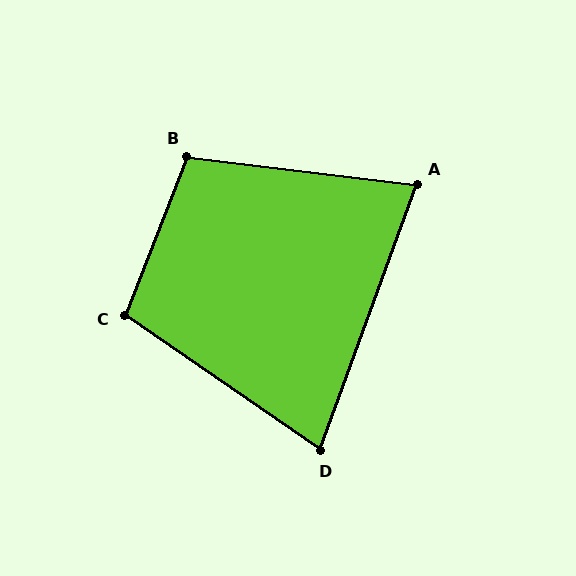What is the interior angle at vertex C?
Approximately 103 degrees (obtuse).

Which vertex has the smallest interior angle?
D, at approximately 75 degrees.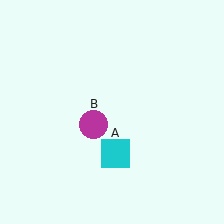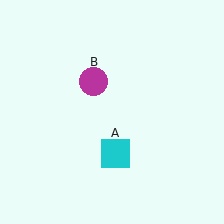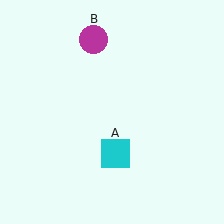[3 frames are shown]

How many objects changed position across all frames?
1 object changed position: magenta circle (object B).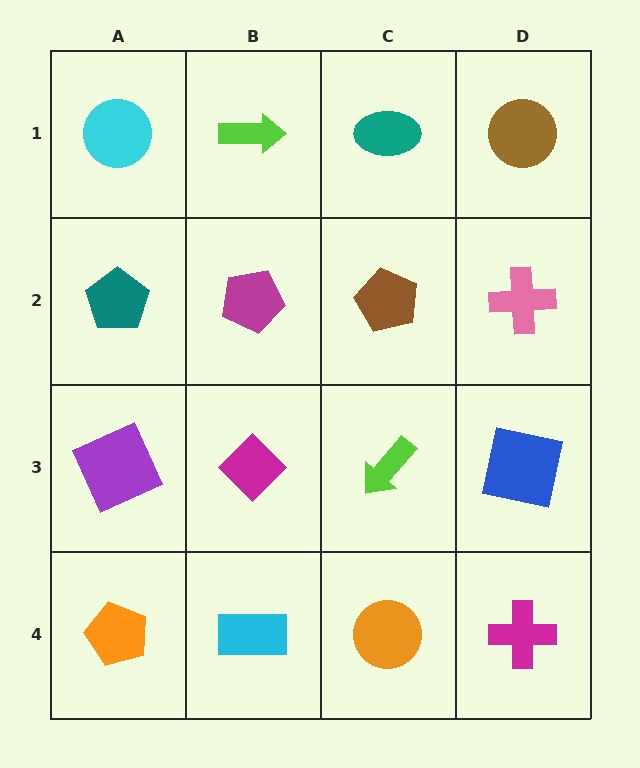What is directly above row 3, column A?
A teal pentagon.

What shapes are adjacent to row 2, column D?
A brown circle (row 1, column D), a blue square (row 3, column D), a brown pentagon (row 2, column C).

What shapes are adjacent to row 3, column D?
A pink cross (row 2, column D), a magenta cross (row 4, column D), a lime arrow (row 3, column C).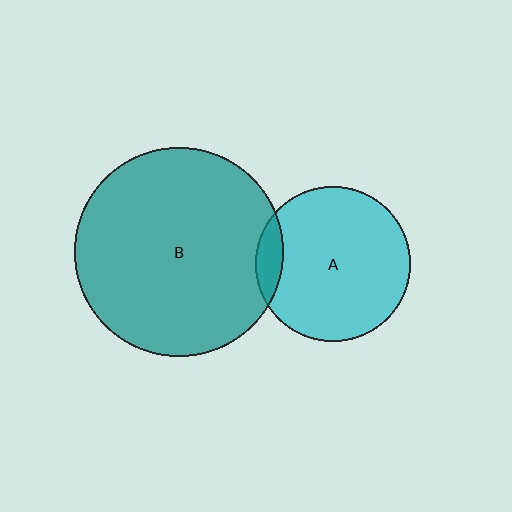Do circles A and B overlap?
Yes.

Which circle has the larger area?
Circle B (teal).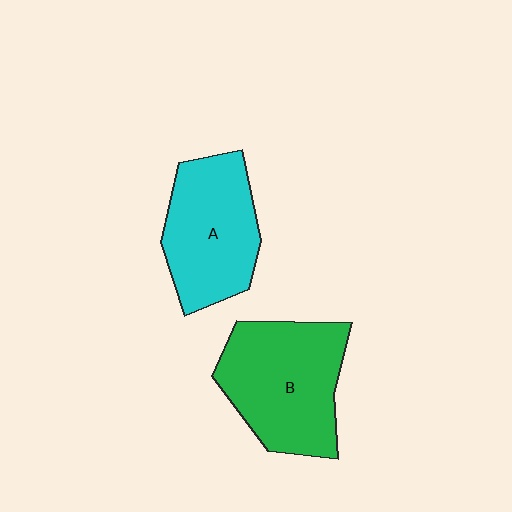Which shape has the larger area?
Shape B (green).